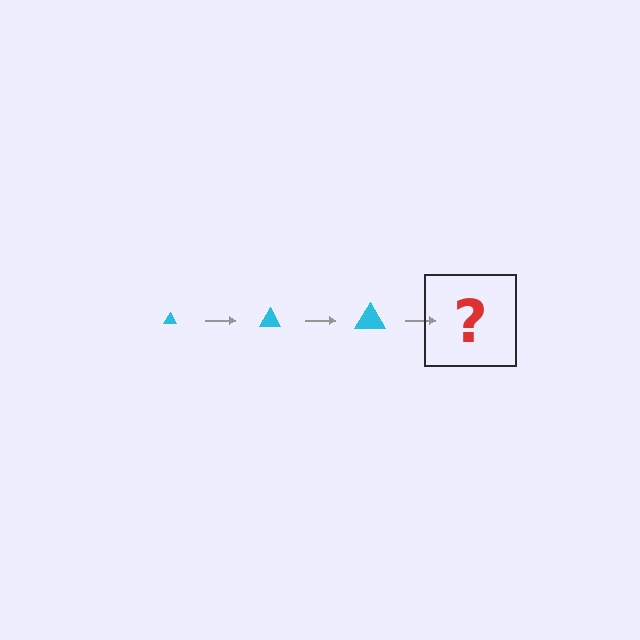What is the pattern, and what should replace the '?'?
The pattern is that the triangle gets progressively larger each step. The '?' should be a cyan triangle, larger than the previous one.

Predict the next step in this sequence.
The next step is a cyan triangle, larger than the previous one.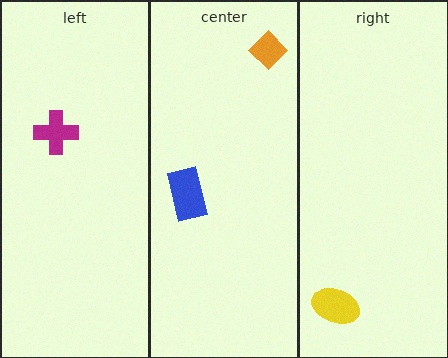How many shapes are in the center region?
2.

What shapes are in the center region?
The blue rectangle, the orange diamond.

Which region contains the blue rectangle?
The center region.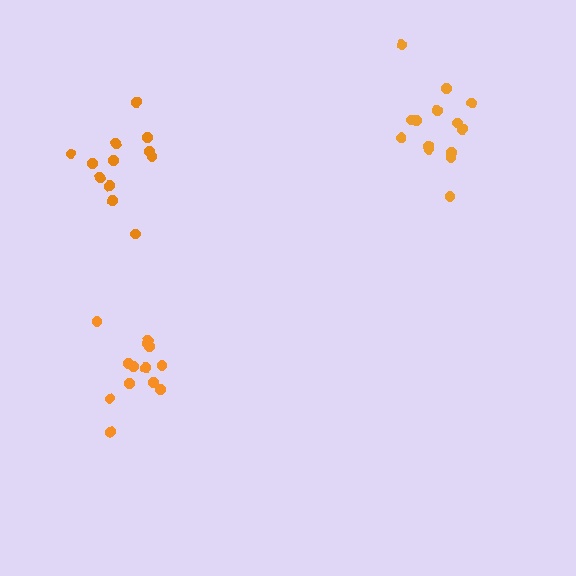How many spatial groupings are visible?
There are 3 spatial groupings.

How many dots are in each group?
Group 1: 14 dots, Group 2: 13 dots, Group 3: 12 dots (39 total).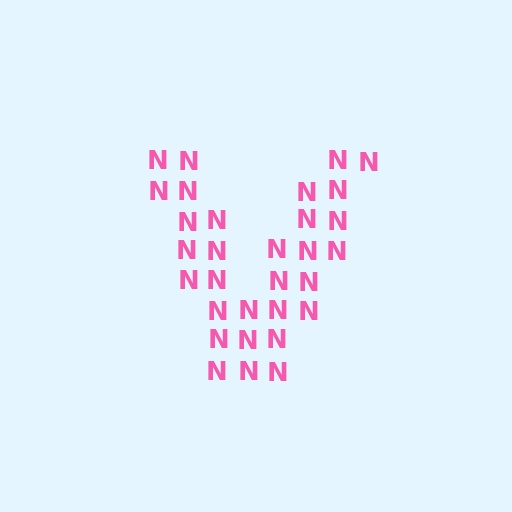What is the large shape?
The large shape is the letter V.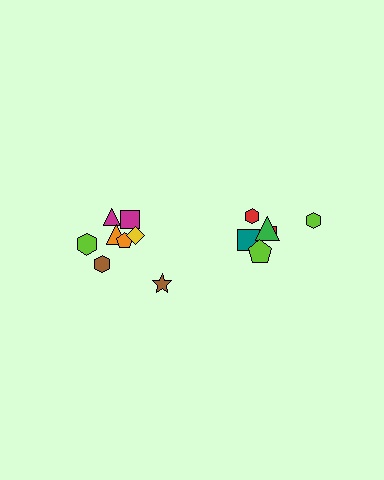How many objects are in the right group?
There are 6 objects.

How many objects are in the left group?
There are 8 objects.